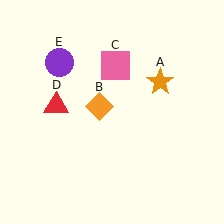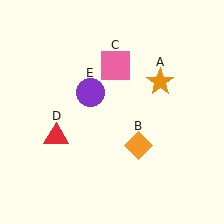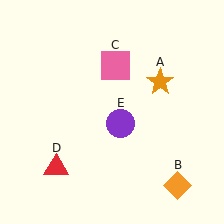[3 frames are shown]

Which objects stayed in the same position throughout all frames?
Orange star (object A) and pink square (object C) remained stationary.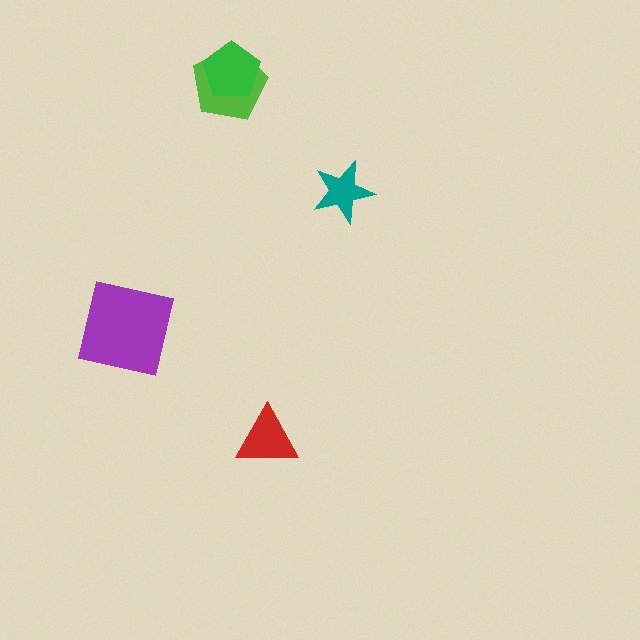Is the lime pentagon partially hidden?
Yes, it is partially covered by another shape.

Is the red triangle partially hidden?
No, no other shape covers it.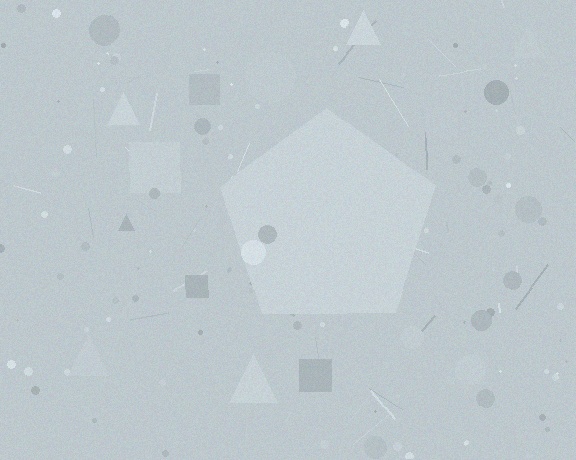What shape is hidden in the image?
A pentagon is hidden in the image.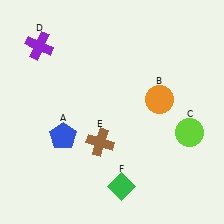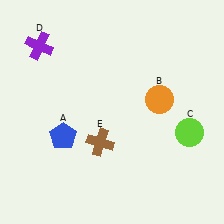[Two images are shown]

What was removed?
The green diamond (F) was removed in Image 2.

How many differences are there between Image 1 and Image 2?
There is 1 difference between the two images.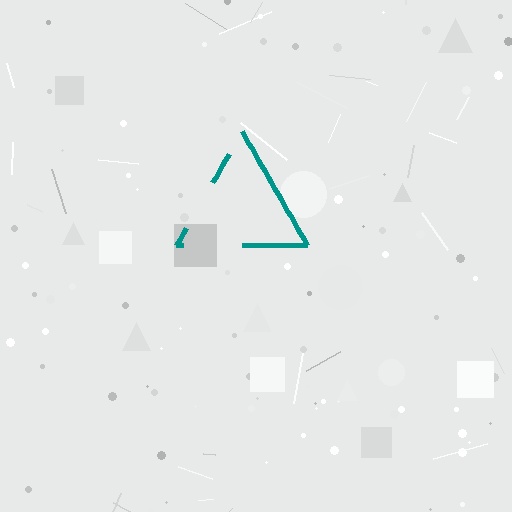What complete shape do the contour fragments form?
The contour fragments form a triangle.